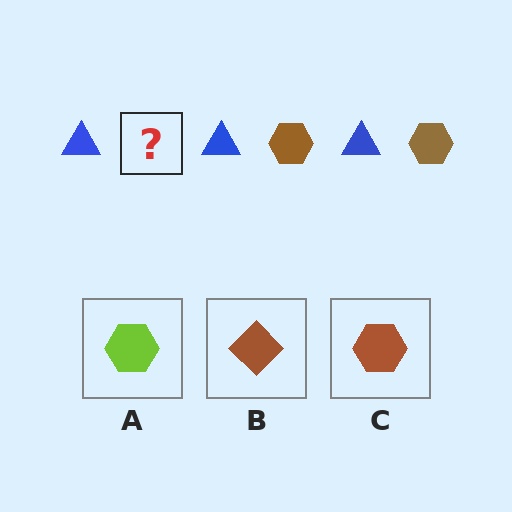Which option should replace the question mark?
Option C.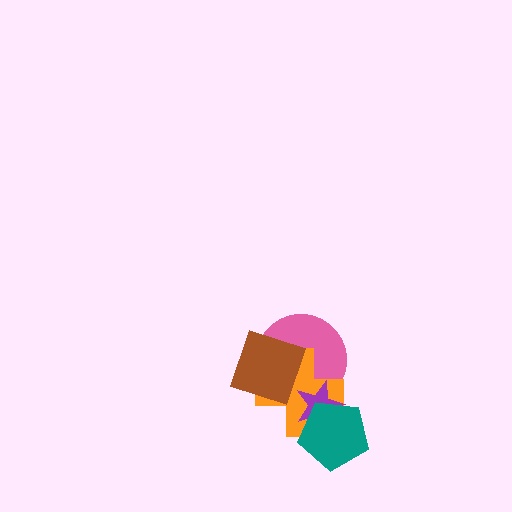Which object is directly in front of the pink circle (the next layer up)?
The orange cross is directly in front of the pink circle.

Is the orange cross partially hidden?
Yes, it is partially covered by another shape.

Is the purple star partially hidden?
Yes, it is partially covered by another shape.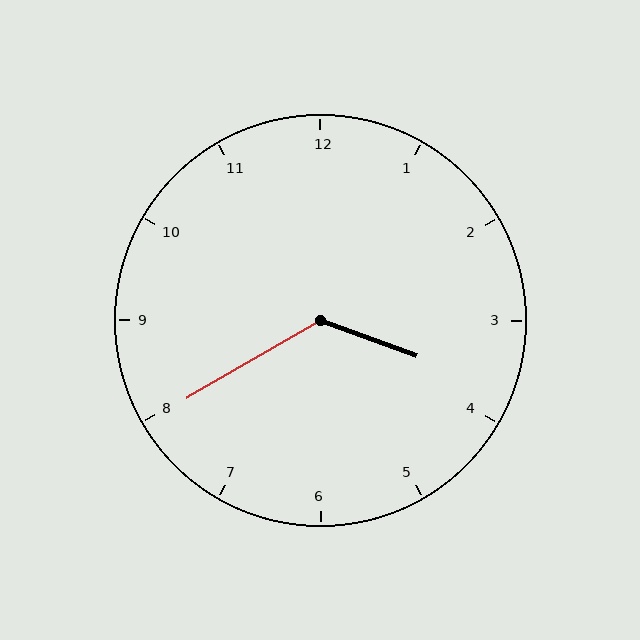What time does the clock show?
3:40.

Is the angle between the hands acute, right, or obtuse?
It is obtuse.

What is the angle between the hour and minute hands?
Approximately 130 degrees.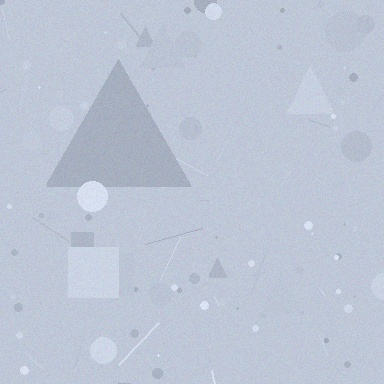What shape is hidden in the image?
A triangle is hidden in the image.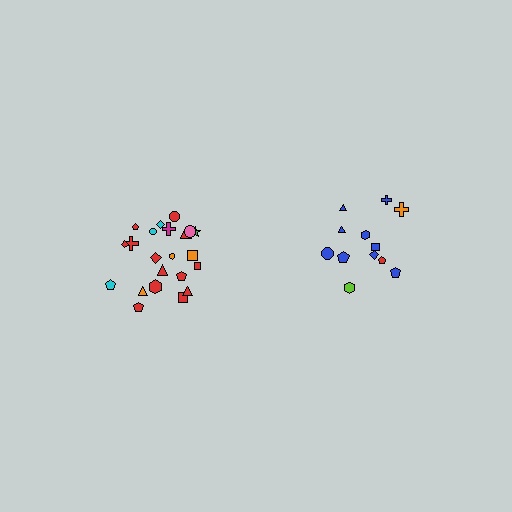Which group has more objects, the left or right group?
The left group.